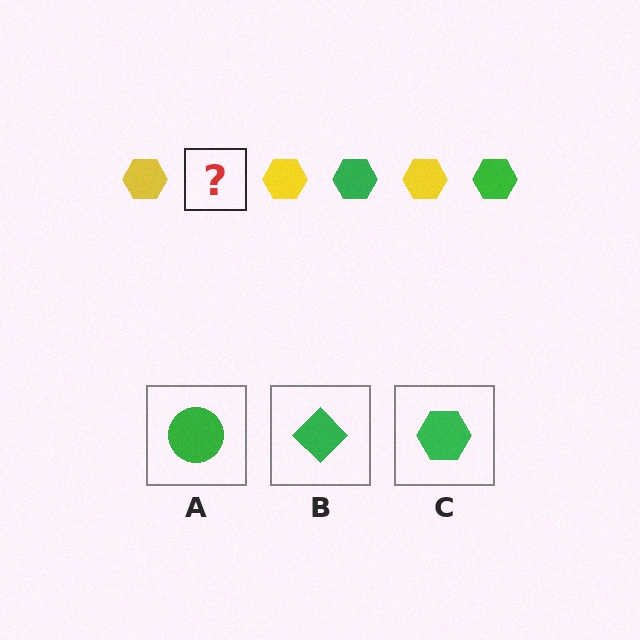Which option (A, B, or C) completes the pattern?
C.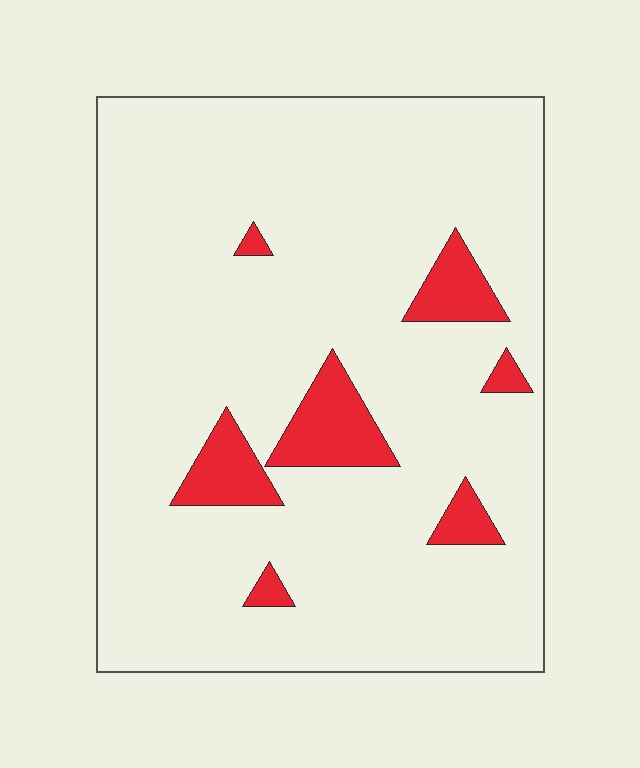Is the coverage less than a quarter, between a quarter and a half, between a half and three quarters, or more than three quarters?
Less than a quarter.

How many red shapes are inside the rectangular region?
7.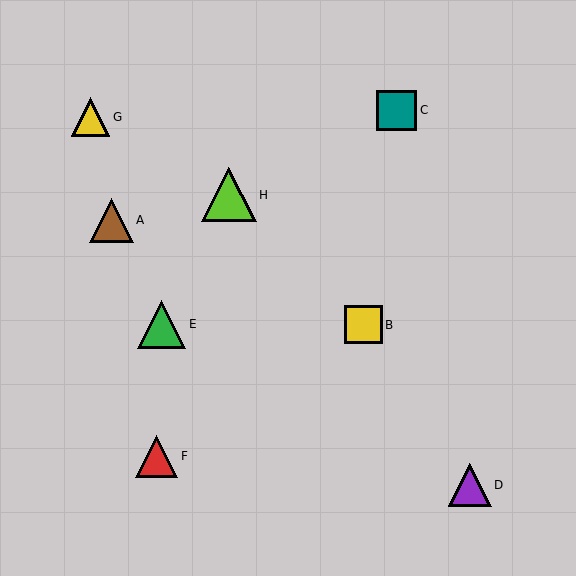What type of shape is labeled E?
Shape E is a green triangle.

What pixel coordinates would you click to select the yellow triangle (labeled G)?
Click at (91, 117) to select the yellow triangle G.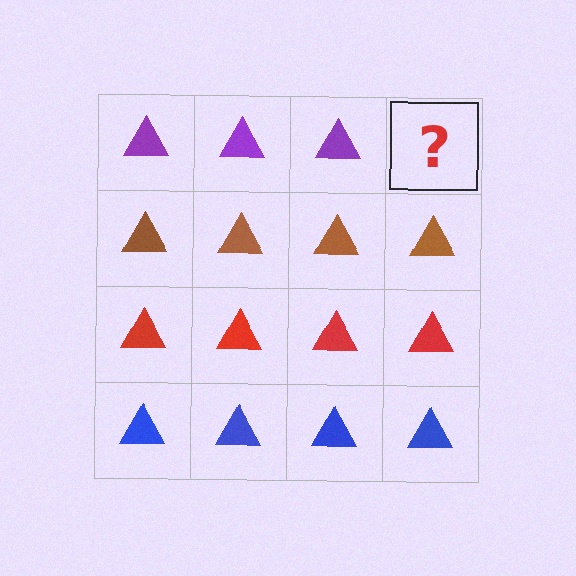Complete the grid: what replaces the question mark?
The question mark should be replaced with a purple triangle.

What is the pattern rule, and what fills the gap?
The rule is that each row has a consistent color. The gap should be filled with a purple triangle.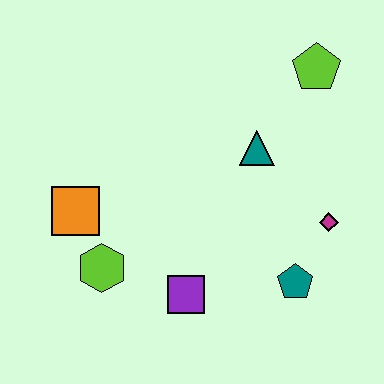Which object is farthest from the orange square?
The lime pentagon is farthest from the orange square.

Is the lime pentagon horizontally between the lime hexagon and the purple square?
No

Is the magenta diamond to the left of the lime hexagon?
No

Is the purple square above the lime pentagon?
No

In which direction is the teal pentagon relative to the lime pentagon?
The teal pentagon is below the lime pentagon.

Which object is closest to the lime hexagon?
The orange square is closest to the lime hexagon.